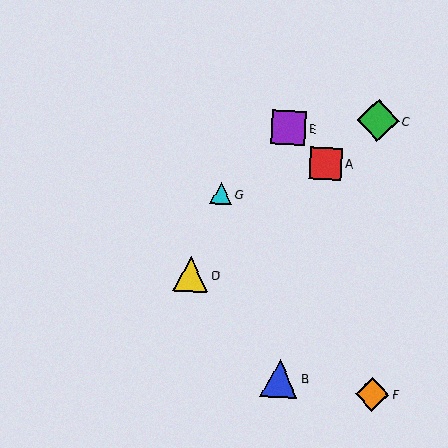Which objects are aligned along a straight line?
Objects A, C, D are aligned along a straight line.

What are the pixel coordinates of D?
Object D is at (191, 274).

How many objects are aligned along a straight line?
3 objects (A, C, D) are aligned along a straight line.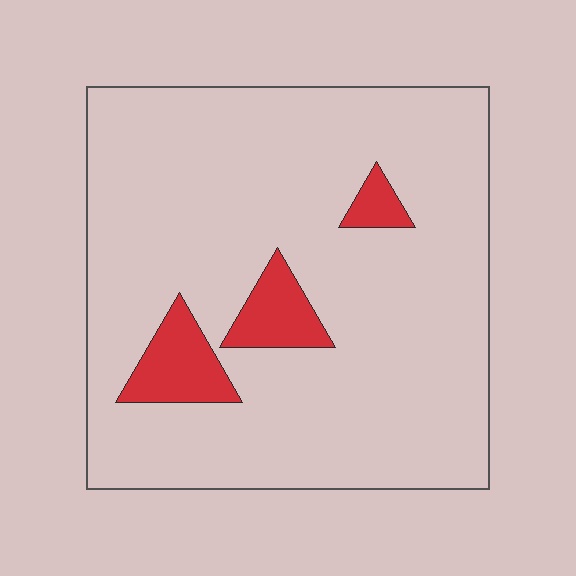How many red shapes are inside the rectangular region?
3.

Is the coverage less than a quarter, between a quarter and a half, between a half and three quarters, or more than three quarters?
Less than a quarter.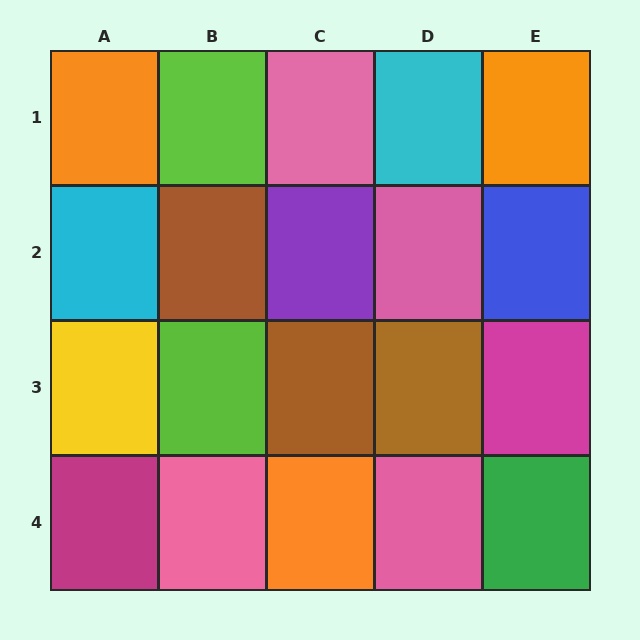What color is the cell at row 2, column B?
Brown.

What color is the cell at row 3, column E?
Magenta.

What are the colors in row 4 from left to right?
Magenta, pink, orange, pink, green.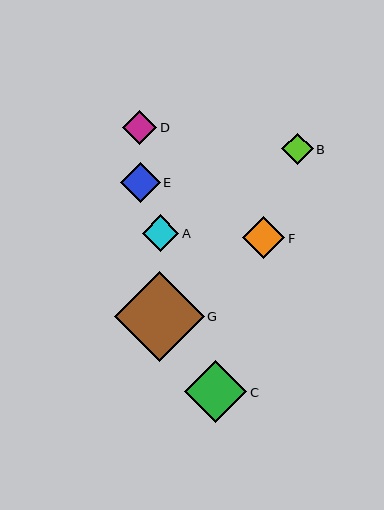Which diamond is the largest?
Diamond G is the largest with a size of approximately 90 pixels.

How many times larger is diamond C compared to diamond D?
Diamond C is approximately 1.8 times the size of diamond D.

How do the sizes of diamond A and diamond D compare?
Diamond A and diamond D are approximately the same size.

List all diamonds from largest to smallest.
From largest to smallest: G, C, F, E, A, D, B.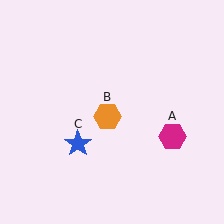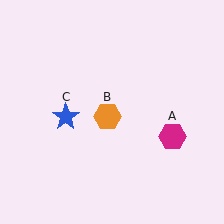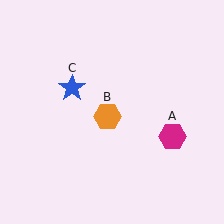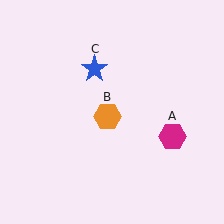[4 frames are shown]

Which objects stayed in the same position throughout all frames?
Magenta hexagon (object A) and orange hexagon (object B) remained stationary.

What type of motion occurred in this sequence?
The blue star (object C) rotated clockwise around the center of the scene.